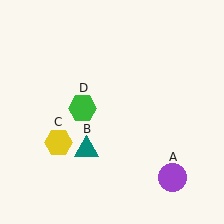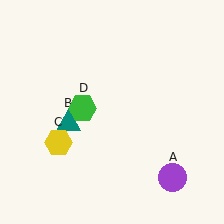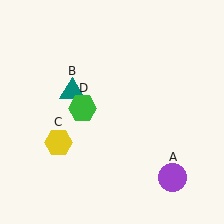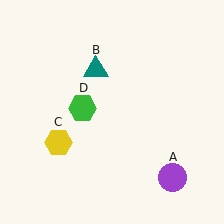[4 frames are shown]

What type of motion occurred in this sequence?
The teal triangle (object B) rotated clockwise around the center of the scene.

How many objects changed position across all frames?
1 object changed position: teal triangle (object B).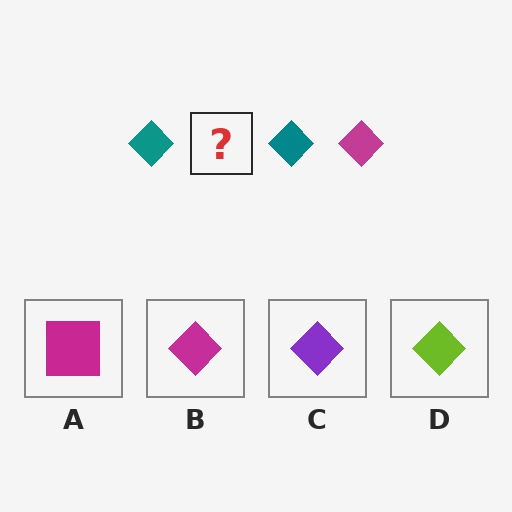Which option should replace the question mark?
Option B.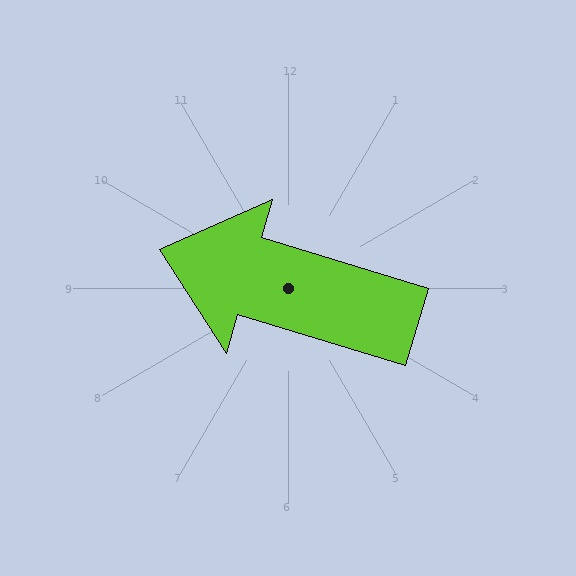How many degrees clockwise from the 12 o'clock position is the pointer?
Approximately 287 degrees.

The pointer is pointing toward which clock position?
Roughly 10 o'clock.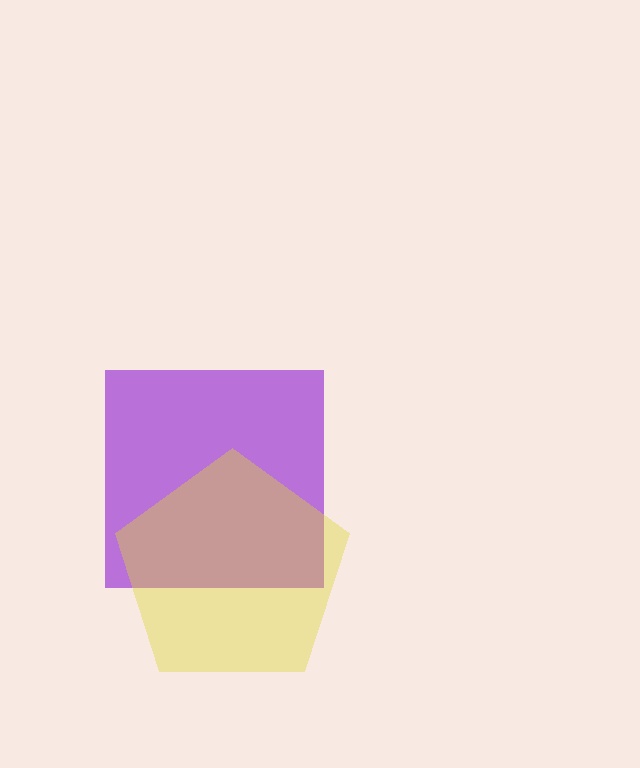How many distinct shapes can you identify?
There are 2 distinct shapes: a purple square, a yellow pentagon.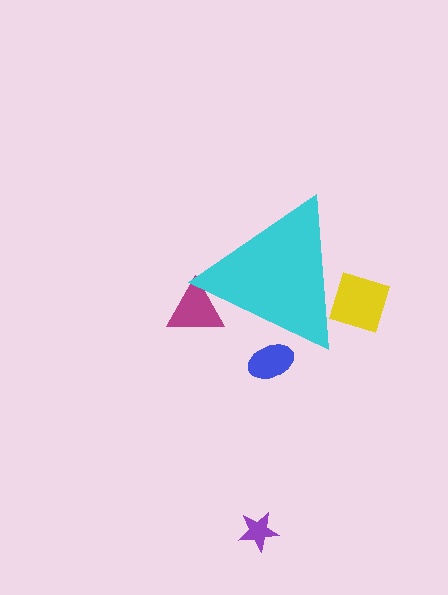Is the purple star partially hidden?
No, the purple star is fully visible.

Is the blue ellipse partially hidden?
Yes, the blue ellipse is partially hidden behind the cyan triangle.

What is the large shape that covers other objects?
A cyan triangle.